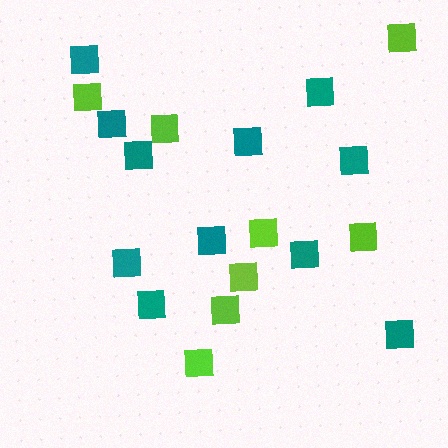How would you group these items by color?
There are 2 groups: one group of lime squares (8) and one group of teal squares (11).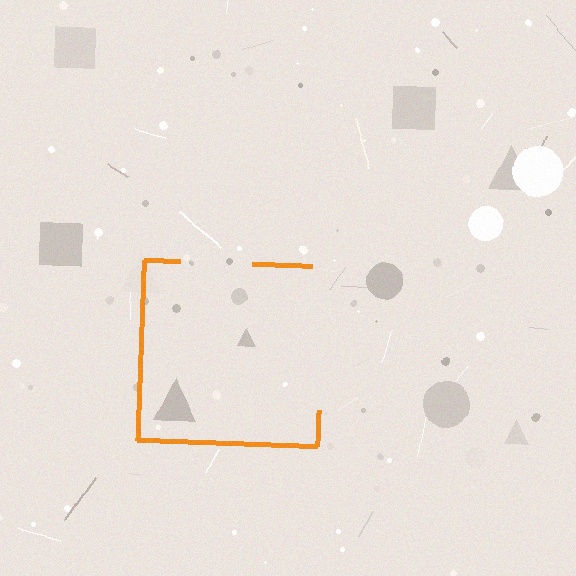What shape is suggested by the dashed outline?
The dashed outline suggests a square.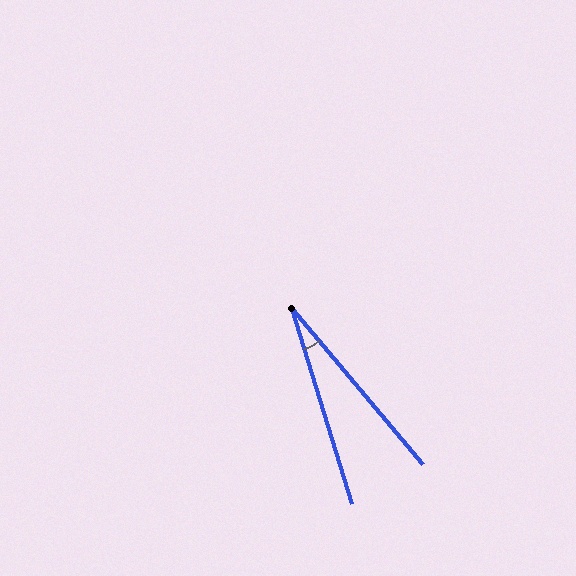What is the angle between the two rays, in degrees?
Approximately 23 degrees.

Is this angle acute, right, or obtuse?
It is acute.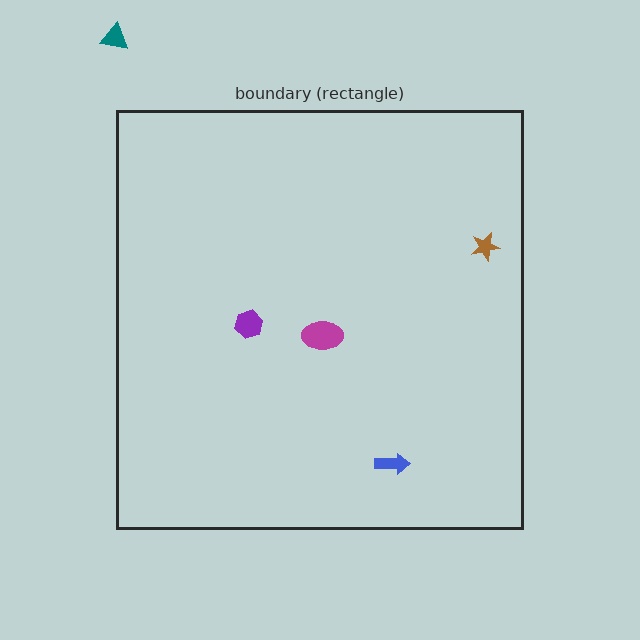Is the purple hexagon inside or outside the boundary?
Inside.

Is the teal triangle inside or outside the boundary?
Outside.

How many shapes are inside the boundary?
4 inside, 1 outside.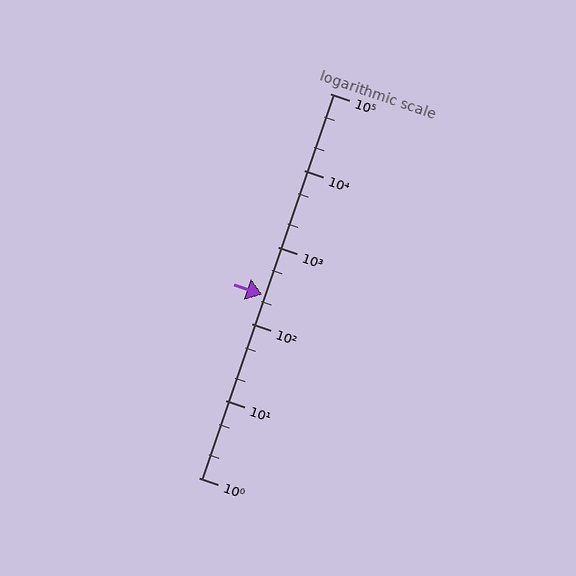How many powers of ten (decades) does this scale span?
The scale spans 5 decades, from 1 to 100000.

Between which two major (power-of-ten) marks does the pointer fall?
The pointer is between 100 and 1000.